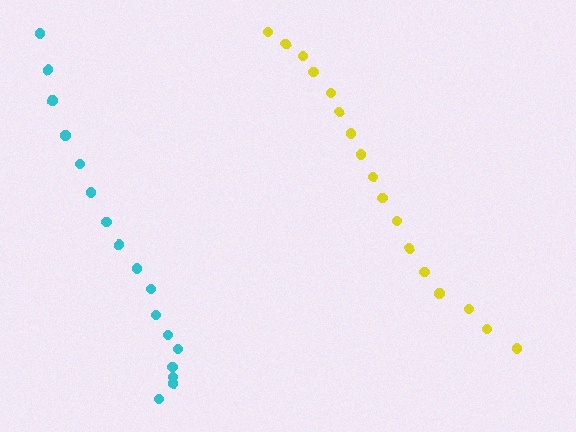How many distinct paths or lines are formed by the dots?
There are 2 distinct paths.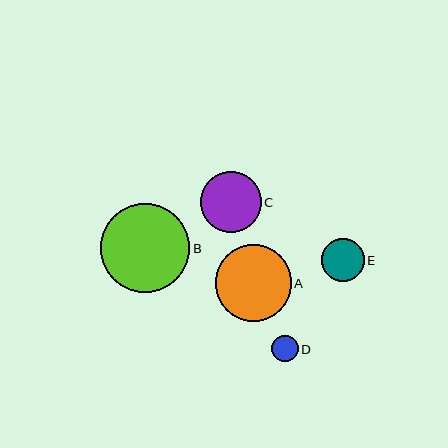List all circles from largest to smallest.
From largest to smallest: B, A, C, E, D.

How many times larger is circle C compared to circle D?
Circle C is approximately 2.3 times the size of circle D.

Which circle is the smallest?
Circle D is the smallest with a size of approximately 27 pixels.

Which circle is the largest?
Circle B is the largest with a size of approximately 89 pixels.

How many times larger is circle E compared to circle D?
Circle E is approximately 1.6 times the size of circle D.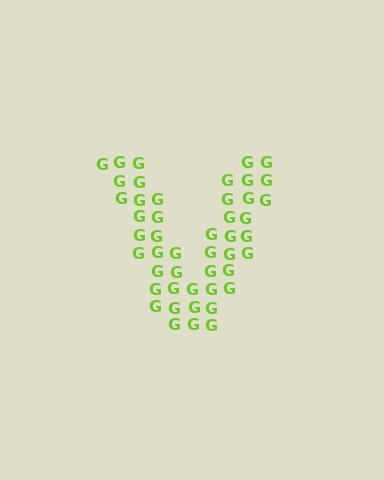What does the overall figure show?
The overall figure shows the letter V.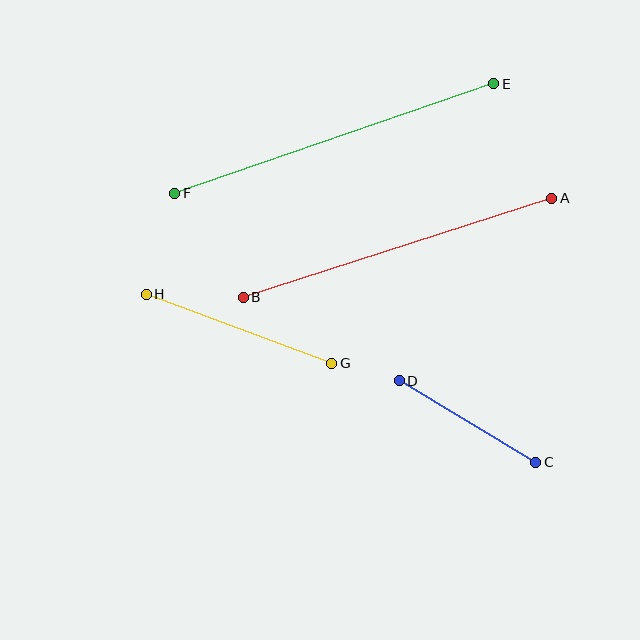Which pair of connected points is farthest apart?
Points E and F are farthest apart.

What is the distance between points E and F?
The distance is approximately 338 pixels.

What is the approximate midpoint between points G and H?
The midpoint is at approximately (239, 329) pixels.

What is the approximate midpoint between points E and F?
The midpoint is at approximately (334, 139) pixels.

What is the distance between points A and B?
The distance is approximately 324 pixels.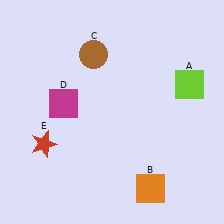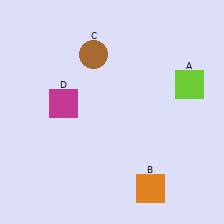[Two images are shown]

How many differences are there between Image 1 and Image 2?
There is 1 difference between the two images.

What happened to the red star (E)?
The red star (E) was removed in Image 2. It was in the bottom-left area of Image 1.